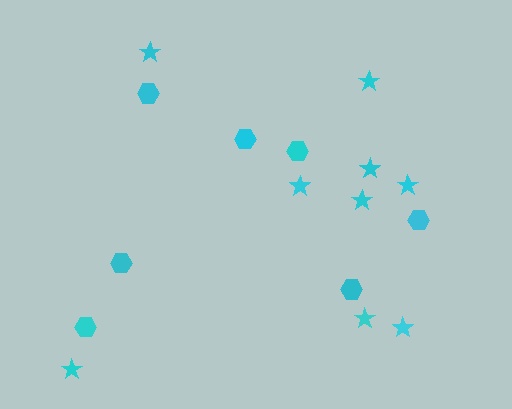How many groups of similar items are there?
There are 2 groups: one group of hexagons (7) and one group of stars (9).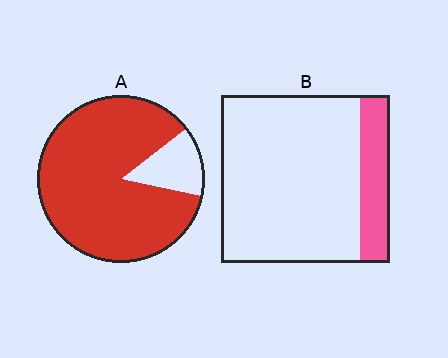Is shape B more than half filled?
No.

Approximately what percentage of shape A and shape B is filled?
A is approximately 85% and B is approximately 20%.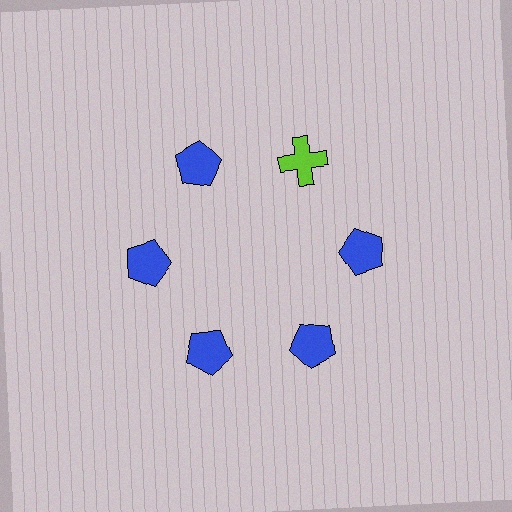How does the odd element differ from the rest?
It differs in both color (lime instead of blue) and shape (cross instead of pentagon).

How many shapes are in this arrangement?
There are 6 shapes arranged in a ring pattern.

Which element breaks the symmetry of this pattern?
The lime cross at roughly the 1 o'clock position breaks the symmetry. All other shapes are blue pentagons.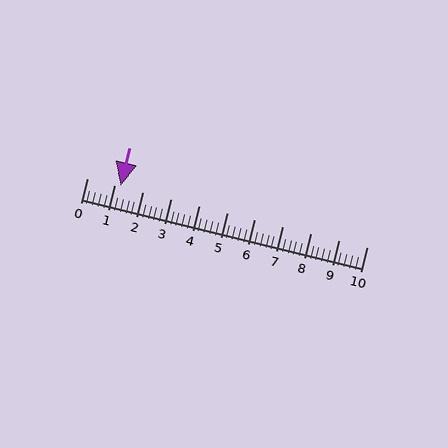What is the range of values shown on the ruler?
The ruler shows values from 0 to 10.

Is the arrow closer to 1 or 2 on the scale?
The arrow is closer to 1.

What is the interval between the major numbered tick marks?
The major tick marks are spaced 1 units apart.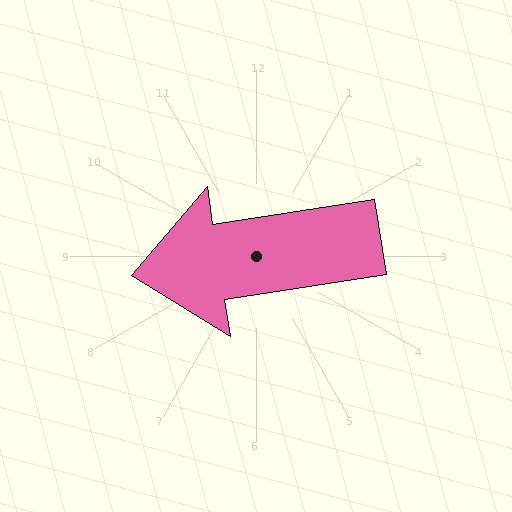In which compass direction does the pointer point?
West.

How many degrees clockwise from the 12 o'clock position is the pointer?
Approximately 261 degrees.